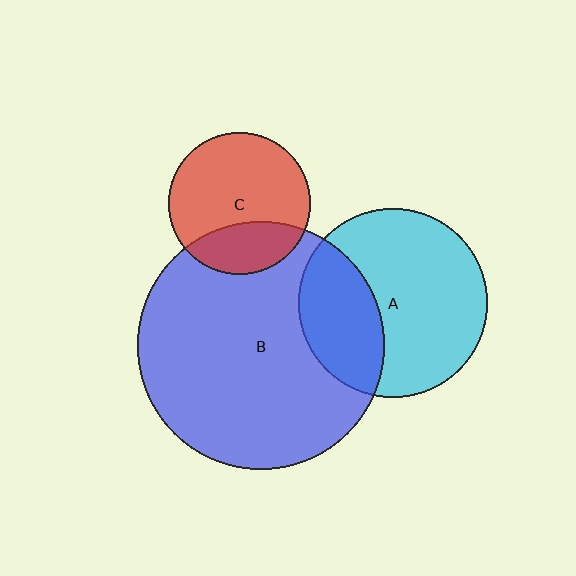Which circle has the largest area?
Circle B (blue).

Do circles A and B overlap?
Yes.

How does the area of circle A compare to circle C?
Approximately 1.8 times.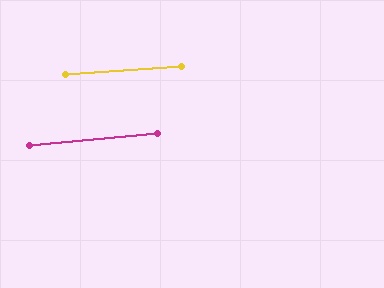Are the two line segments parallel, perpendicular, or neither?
Parallel — their directions differ by only 1.7°.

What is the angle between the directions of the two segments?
Approximately 2 degrees.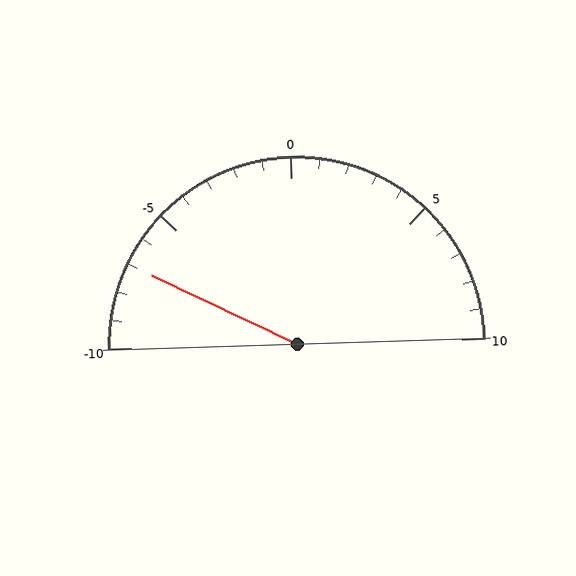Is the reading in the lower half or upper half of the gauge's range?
The reading is in the lower half of the range (-10 to 10).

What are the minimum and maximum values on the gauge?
The gauge ranges from -10 to 10.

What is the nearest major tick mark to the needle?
The nearest major tick mark is -5.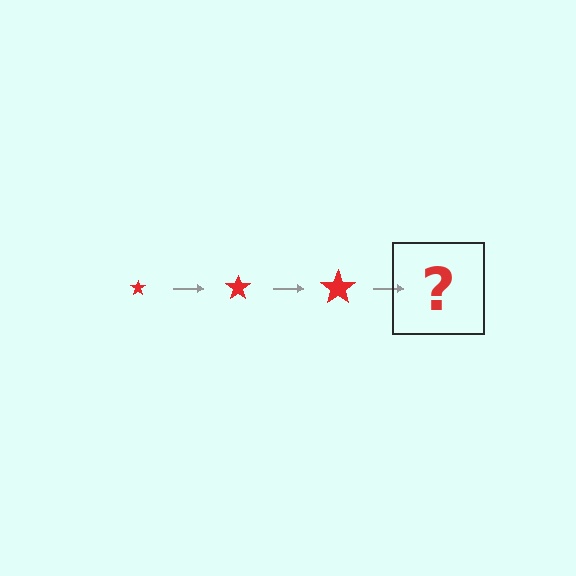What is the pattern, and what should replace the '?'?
The pattern is that the star gets progressively larger each step. The '?' should be a red star, larger than the previous one.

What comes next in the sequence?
The next element should be a red star, larger than the previous one.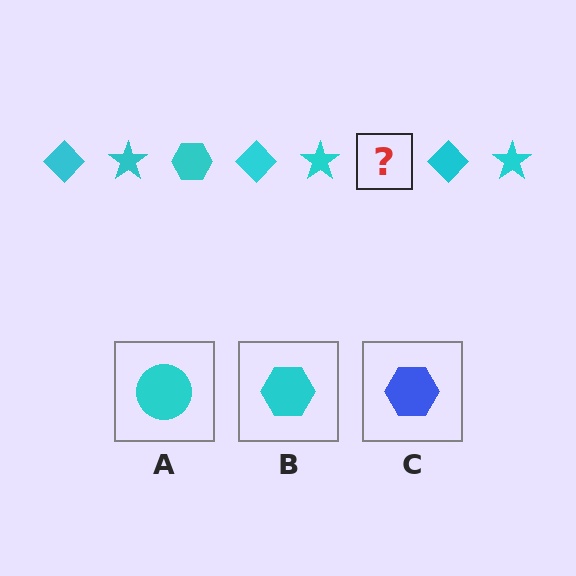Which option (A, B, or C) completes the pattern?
B.